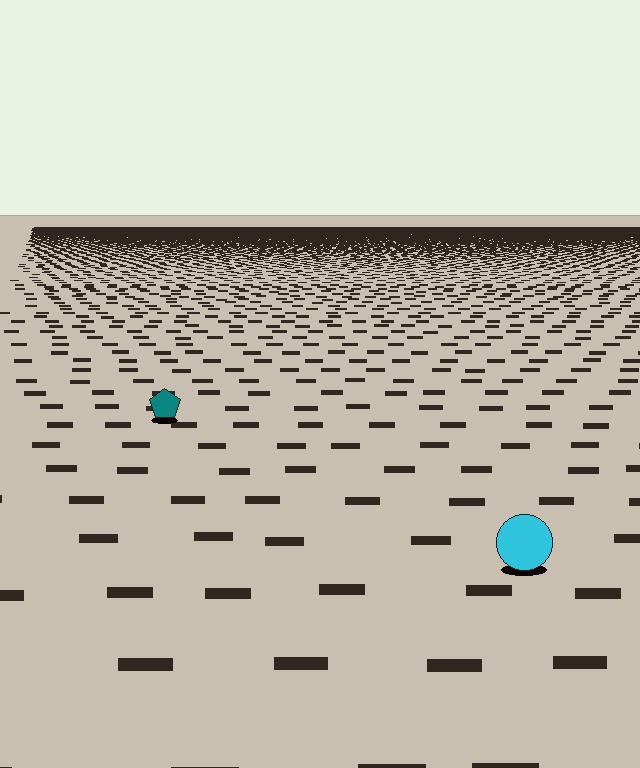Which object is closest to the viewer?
The cyan circle is closest. The texture marks near it are larger and more spread out.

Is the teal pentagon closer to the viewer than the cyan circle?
No. The cyan circle is closer — you can tell from the texture gradient: the ground texture is coarser near it.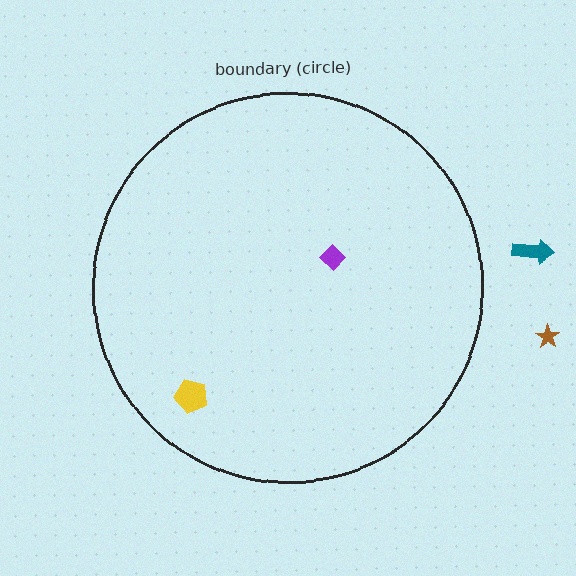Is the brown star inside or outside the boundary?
Outside.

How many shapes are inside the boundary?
2 inside, 2 outside.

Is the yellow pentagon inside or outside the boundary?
Inside.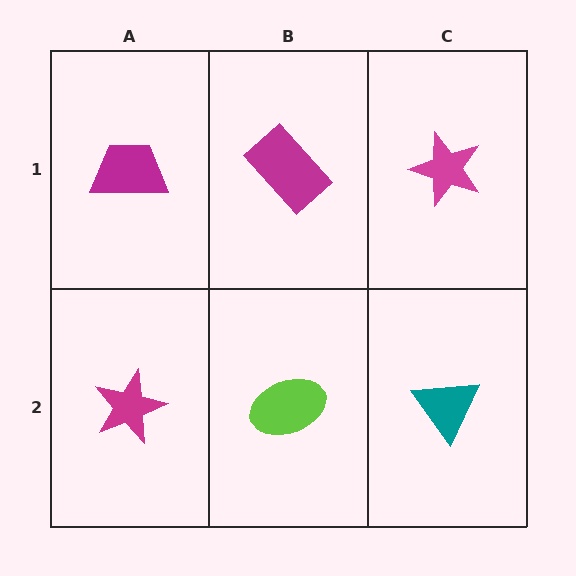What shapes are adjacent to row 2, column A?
A magenta trapezoid (row 1, column A), a lime ellipse (row 2, column B).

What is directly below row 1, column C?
A teal triangle.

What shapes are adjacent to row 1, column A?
A magenta star (row 2, column A), a magenta rectangle (row 1, column B).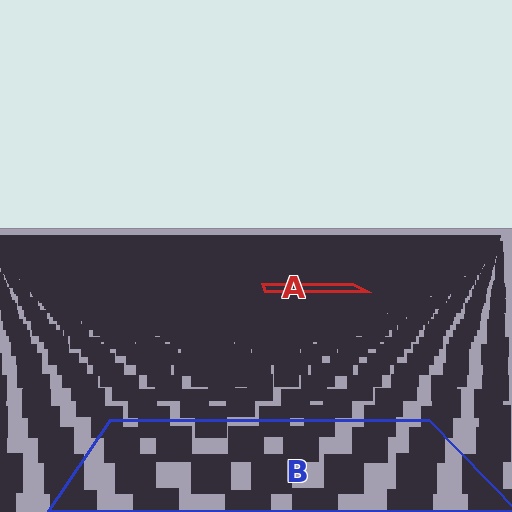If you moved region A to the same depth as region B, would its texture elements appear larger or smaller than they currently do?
They would appear larger. At a closer depth, the same texture elements are projected at a bigger on-screen size.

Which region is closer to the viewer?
Region B is closer. The texture elements there are larger and more spread out.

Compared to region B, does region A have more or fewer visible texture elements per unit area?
Region A has more texture elements per unit area — they are packed more densely because it is farther away.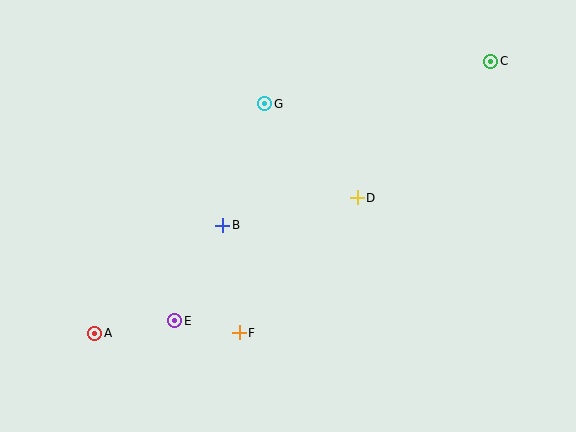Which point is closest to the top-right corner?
Point C is closest to the top-right corner.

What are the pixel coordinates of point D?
Point D is at (357, 198).